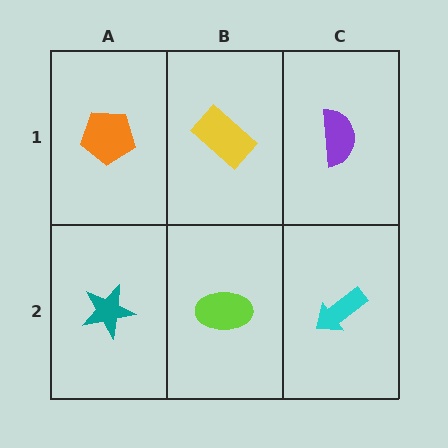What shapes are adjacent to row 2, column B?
A yellow rectangle (row 1, column B), a teal star (row 2, column A), a cyan arrow (row 2, column C).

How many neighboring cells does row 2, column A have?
2.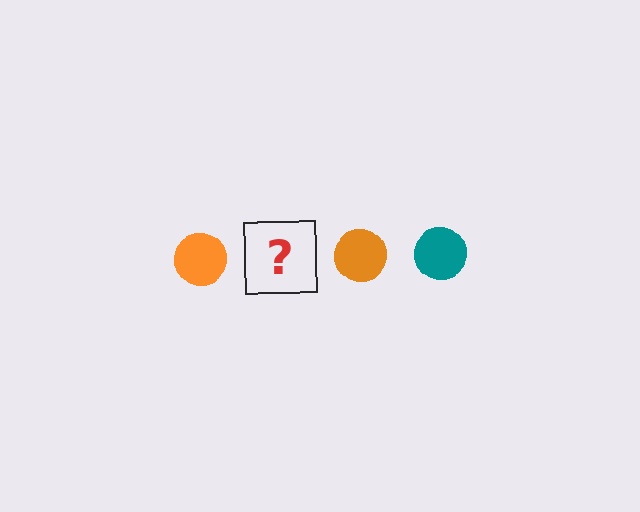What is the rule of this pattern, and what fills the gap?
The rule is that the pattern cycles through orange, teal circles. The gap should be filled with a teal circle.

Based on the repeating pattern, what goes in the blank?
The blank should be a teal circle.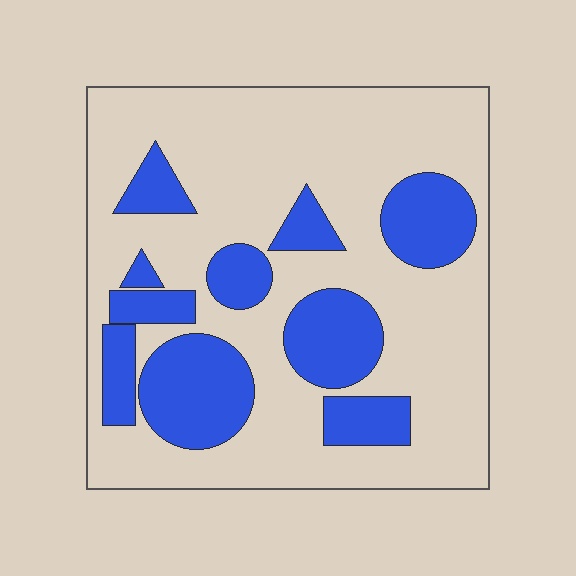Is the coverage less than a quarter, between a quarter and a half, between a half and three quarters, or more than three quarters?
Between a quarter and a half.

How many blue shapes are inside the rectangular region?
10.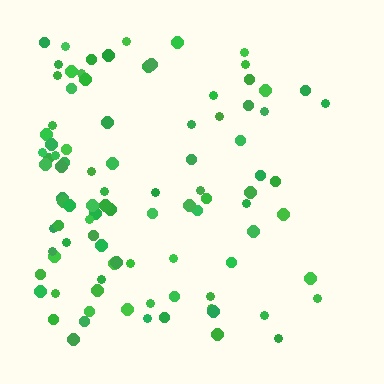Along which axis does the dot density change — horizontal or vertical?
Horizontal.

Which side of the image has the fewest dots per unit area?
The right.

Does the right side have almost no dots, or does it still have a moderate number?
Still a moderate number, just noticeably fewer than the left.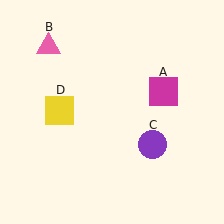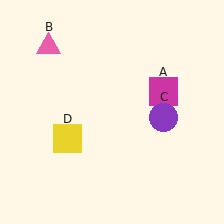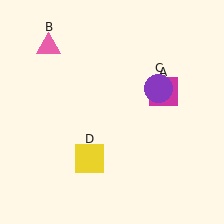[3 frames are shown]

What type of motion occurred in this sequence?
The purple circle (object C), yellow square (object D) rotated counterclockwise around the center of the scene.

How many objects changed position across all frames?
2 objects changed position: purple circle (object C), yellow square (object D).